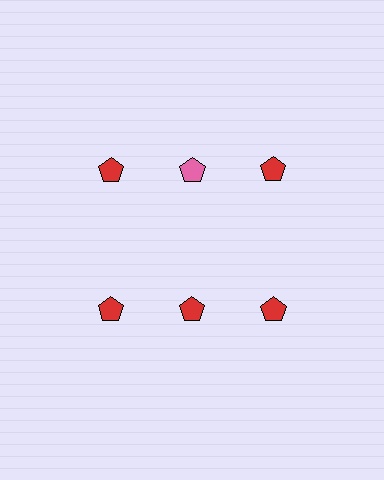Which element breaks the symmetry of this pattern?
The pink pentagon in the top row, second from left column breaks the symmetry. All other shapes are red pentagons.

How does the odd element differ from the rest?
It has a different color: pink instead of red.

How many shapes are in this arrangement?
There are 6 shapes arranged in a grid pattern.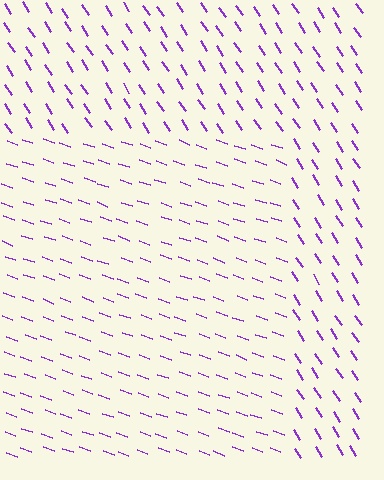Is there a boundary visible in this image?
Yes, there is a texture boundary formed by a change in line orientation.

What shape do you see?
I see a rectangle.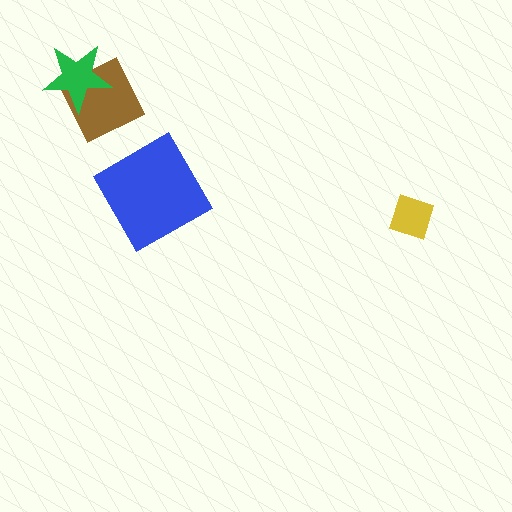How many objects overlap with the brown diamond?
1 object overlaps with the brown diamond.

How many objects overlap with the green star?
1 object overlaps with the green star.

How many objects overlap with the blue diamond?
0 objects overlap with the blue diamond.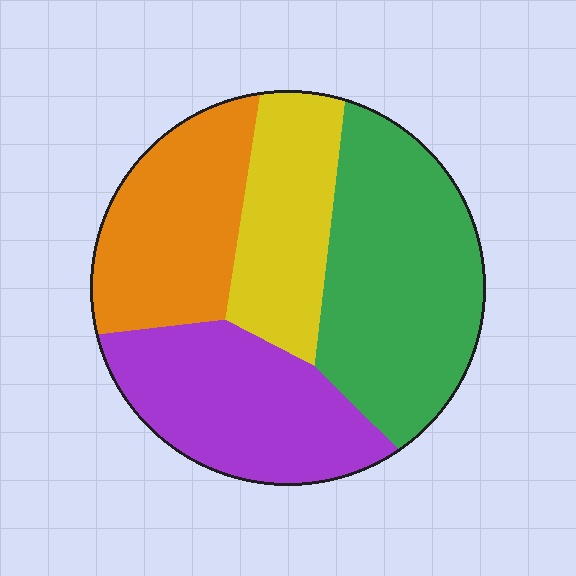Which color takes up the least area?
Yellow, at roughly 20%.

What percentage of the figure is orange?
Orange takes up about one fifth (1/5) of the figure.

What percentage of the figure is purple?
Purple takes up between a quarter and a half of the figure.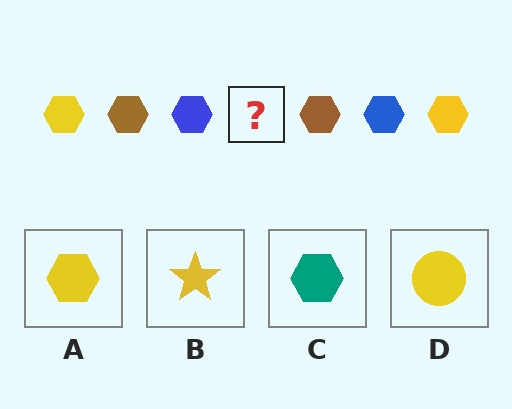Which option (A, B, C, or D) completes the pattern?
A.